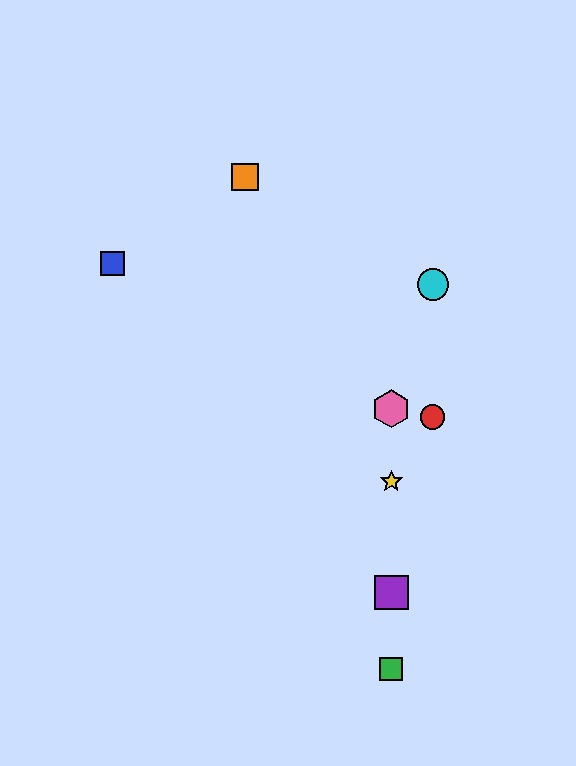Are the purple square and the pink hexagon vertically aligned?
Yes, both are at x≈391.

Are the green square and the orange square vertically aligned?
No, the green square is at x≈391 and the orange square is at x≈245.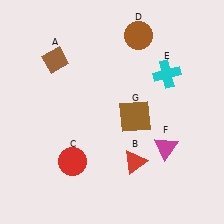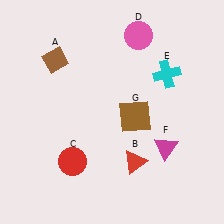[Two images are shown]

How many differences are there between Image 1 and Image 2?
There is 1 difference between the two images.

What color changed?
The circle (D) changed from brown in Image 1 to pink in Image 2.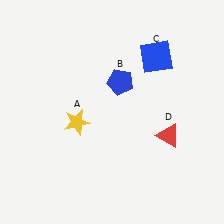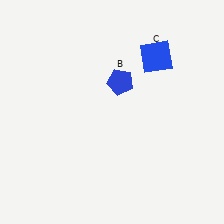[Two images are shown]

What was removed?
The yellow star (A), the red triangle (D) were removed in Image 2.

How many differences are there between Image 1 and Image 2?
There are 2 differences between the two images.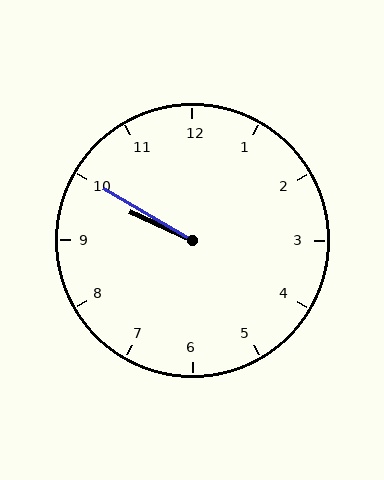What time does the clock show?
9:50.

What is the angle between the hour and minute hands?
Approximately 5 degrees.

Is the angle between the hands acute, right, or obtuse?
It is acute.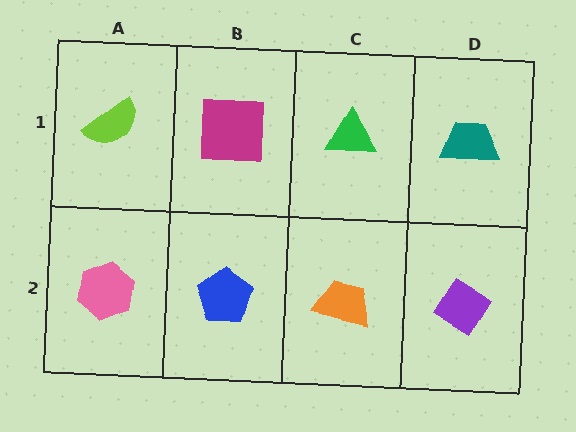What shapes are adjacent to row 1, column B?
A blue pentagon (row 2, column B), a lime semicircle (row 1, column A), a green triangle (row 1, column C).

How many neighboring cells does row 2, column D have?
2.